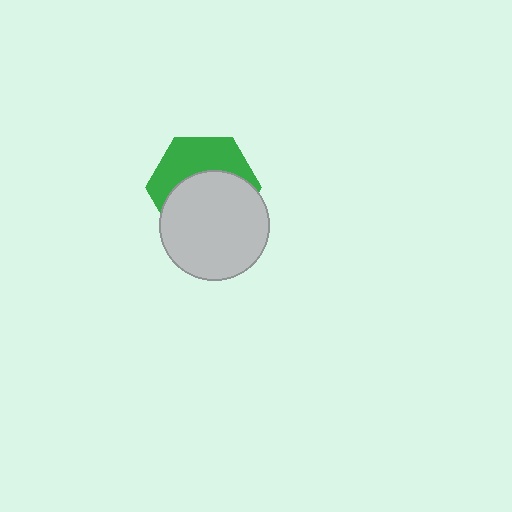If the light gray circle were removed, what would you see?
You would see the complete green hexagon.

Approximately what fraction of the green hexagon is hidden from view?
Roughly 57% of the green hexagon is hidden behind the light gray circle.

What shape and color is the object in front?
The object in front is a light gray circle.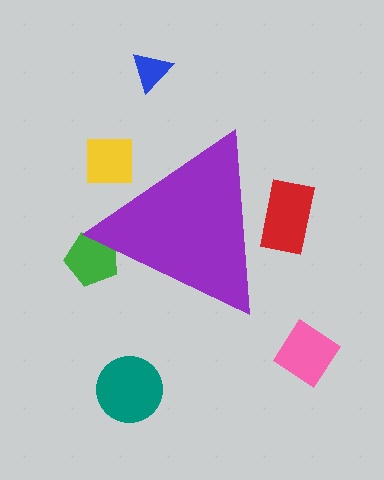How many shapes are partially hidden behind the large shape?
3 shapes are partially hidden.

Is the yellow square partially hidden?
Yes, the yellow square is partially hidden behind the purple triangle.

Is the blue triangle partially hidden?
No, the blue triangle is fully visible.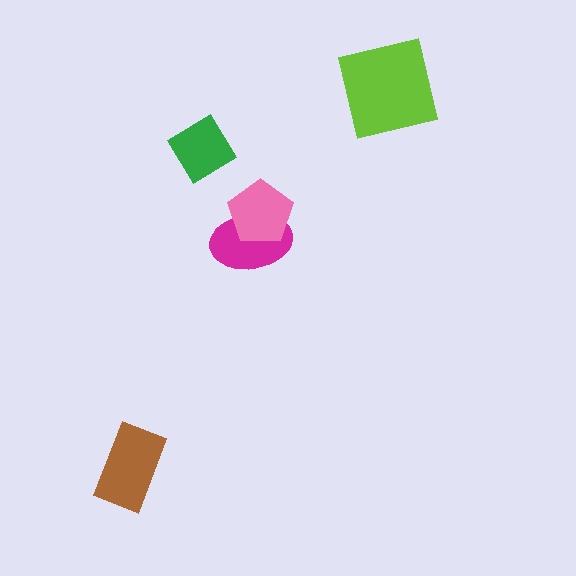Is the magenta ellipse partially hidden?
Yes, it is partially covered by another shape.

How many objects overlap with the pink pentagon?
1 object overlaps with the pink pentagon.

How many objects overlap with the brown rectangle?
0 objects overlap with the brown rectangle.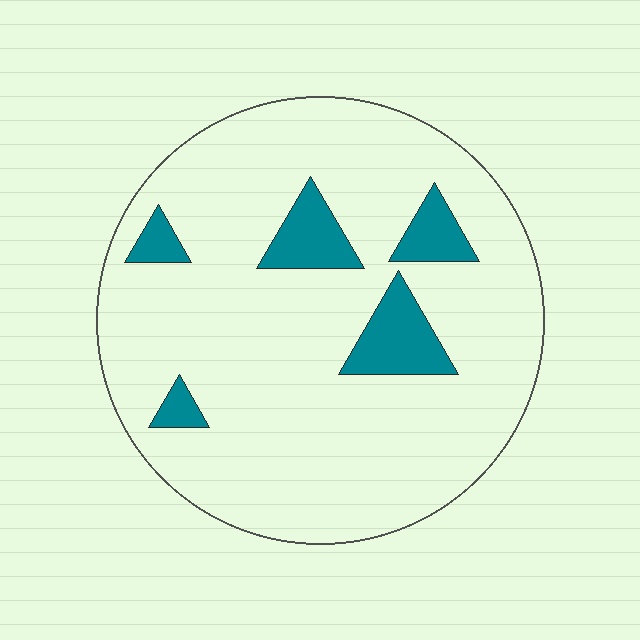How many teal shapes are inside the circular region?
5.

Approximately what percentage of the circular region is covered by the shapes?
Approximately 10%.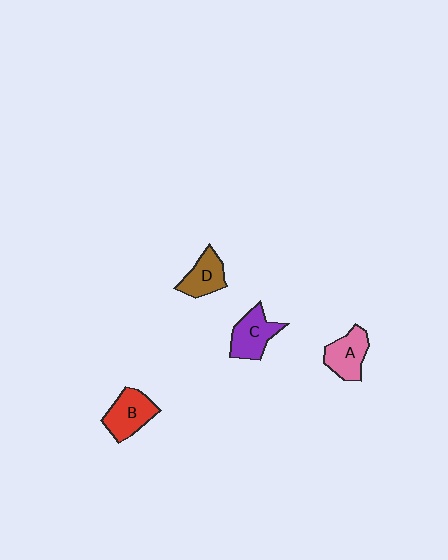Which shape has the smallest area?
Shape D (brown).